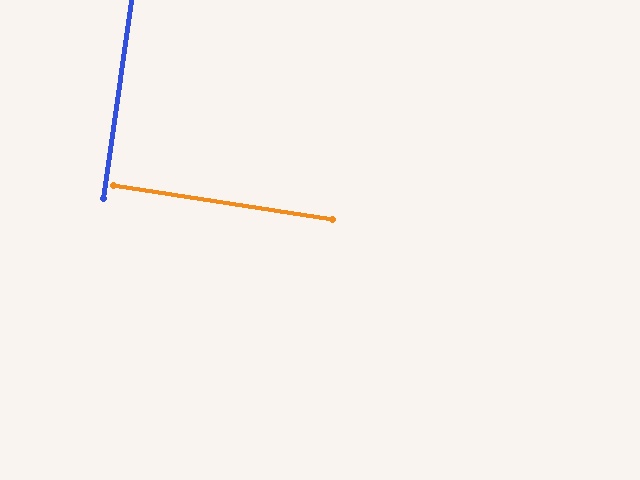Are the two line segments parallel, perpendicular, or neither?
Perpendicular — they meet at approximately 89°.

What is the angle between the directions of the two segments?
Approximately 89 degrees.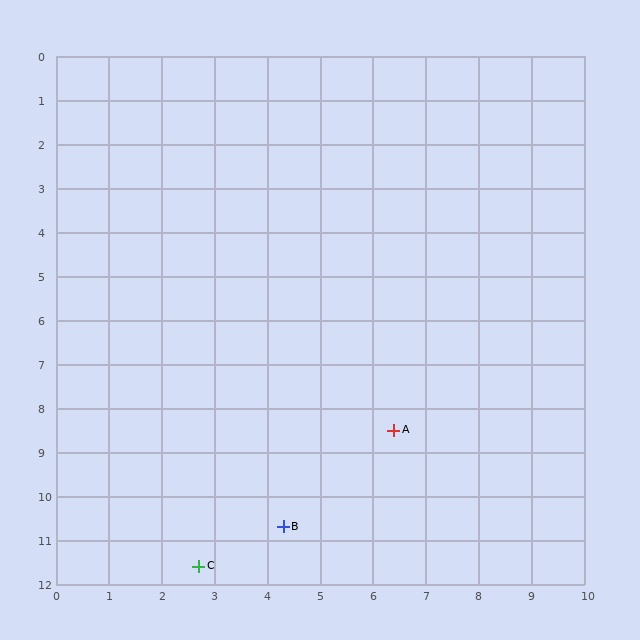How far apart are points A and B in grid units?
Points A and B are about 3.0 grid units apart.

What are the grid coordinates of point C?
Point C is at approximately (2.7, 11.6).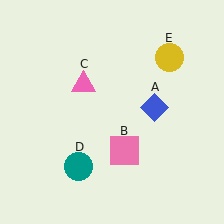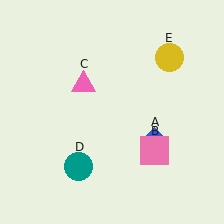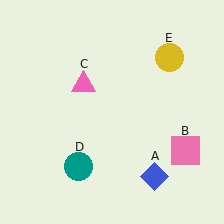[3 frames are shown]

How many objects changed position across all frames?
2 objects changed position: blue diamond (object A), pink square (object B).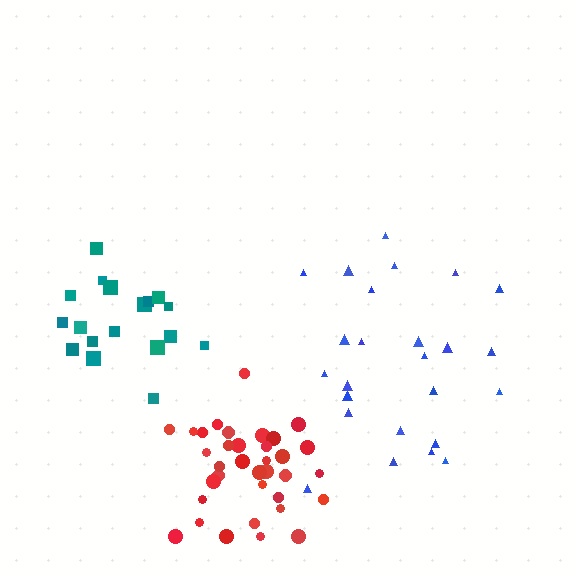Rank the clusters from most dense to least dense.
red, teal, blue.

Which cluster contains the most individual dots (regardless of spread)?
Red (35).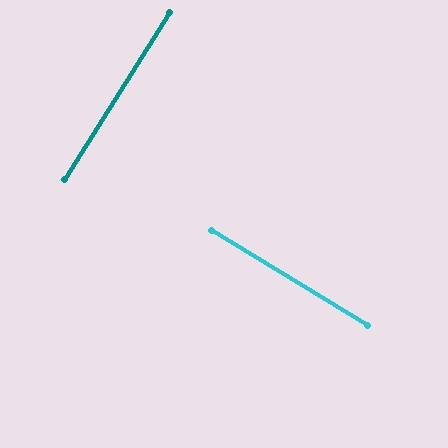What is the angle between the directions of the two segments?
Approximately 89 degrees.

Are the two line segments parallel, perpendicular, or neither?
Perpendicular — they meet at approximately 89°.